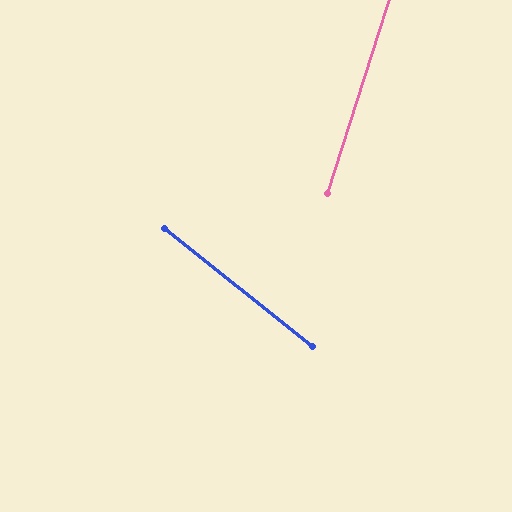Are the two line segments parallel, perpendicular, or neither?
Neither parallel nor perpendicular — they differ by about 69°.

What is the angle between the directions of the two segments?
Approximately 69 degrees.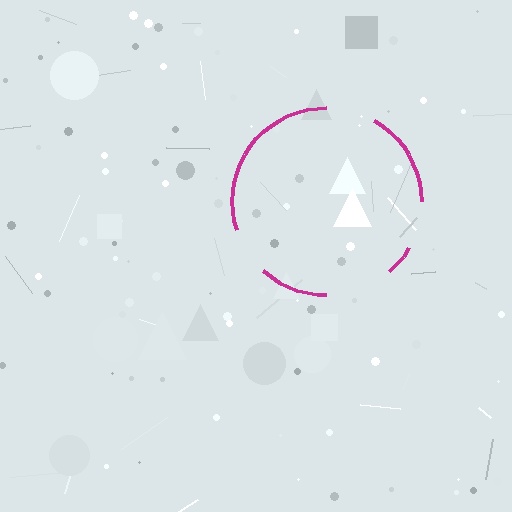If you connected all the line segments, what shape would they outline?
They would outline a circle.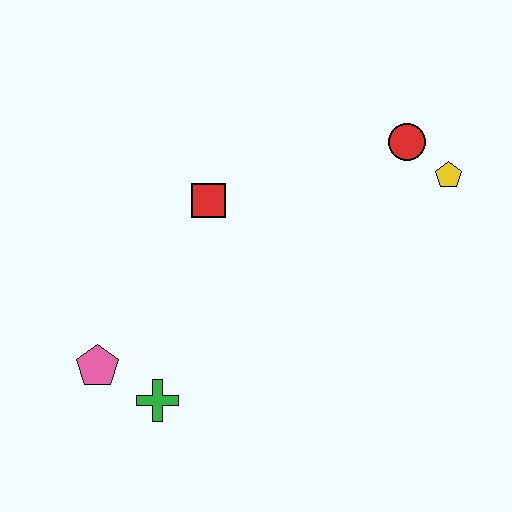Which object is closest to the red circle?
The yellow pentagon is closest to the red circle.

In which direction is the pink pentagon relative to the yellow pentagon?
The pink pentagon is to the left of the yellow pentagon.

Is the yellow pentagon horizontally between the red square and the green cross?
No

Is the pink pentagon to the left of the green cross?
Yes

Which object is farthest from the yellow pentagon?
The pink pentagon is farthest from the yellow pentagon.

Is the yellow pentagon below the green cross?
No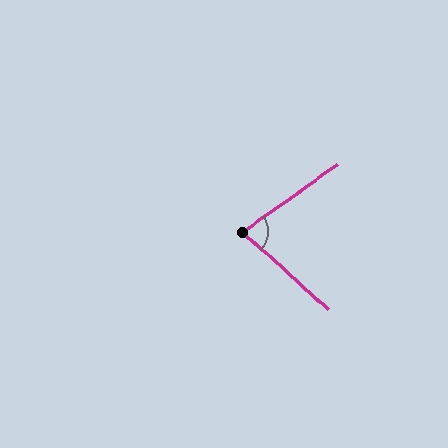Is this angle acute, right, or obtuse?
It is acute.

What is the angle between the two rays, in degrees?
Approximately 77 degrees.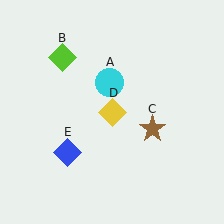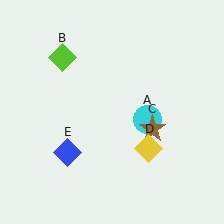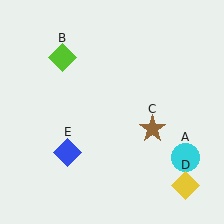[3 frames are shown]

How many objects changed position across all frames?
2 objects changed position: cyan circle (object A), yellow diamond (object D).